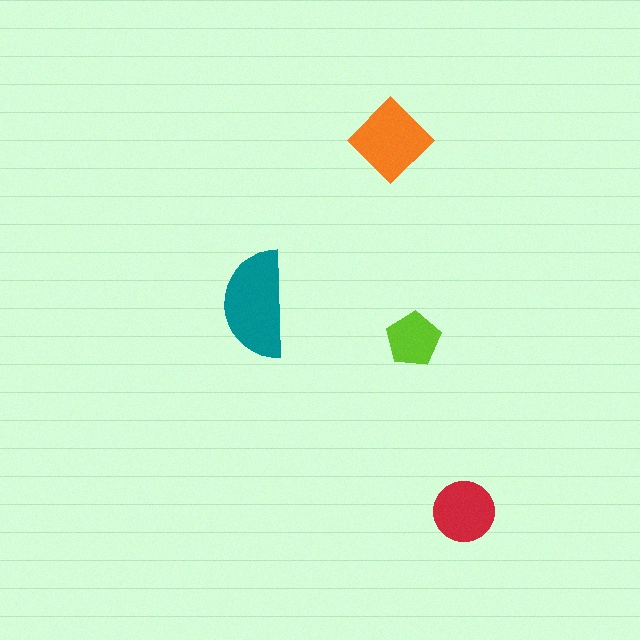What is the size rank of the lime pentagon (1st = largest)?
4th.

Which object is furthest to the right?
The red circle is rightmost.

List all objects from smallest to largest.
The lime pentagon, the red circle, the orange diamond, the teal semicircle.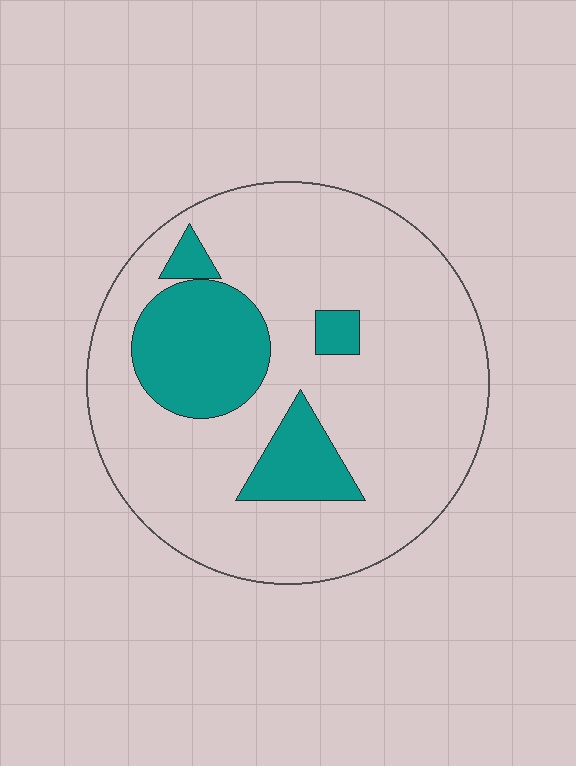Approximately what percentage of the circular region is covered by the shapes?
Approximately 20%.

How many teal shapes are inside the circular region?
4.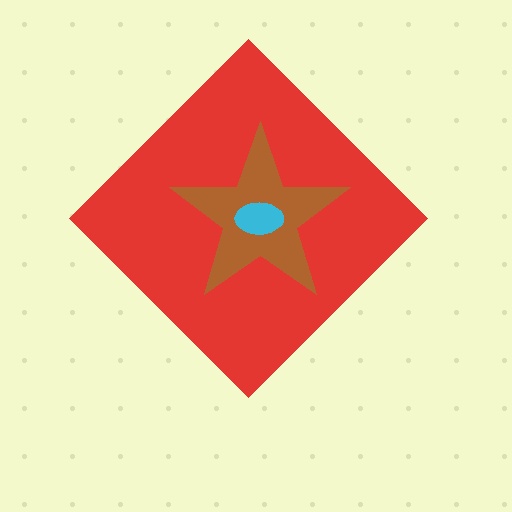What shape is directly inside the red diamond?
The brown star.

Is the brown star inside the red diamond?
Yes.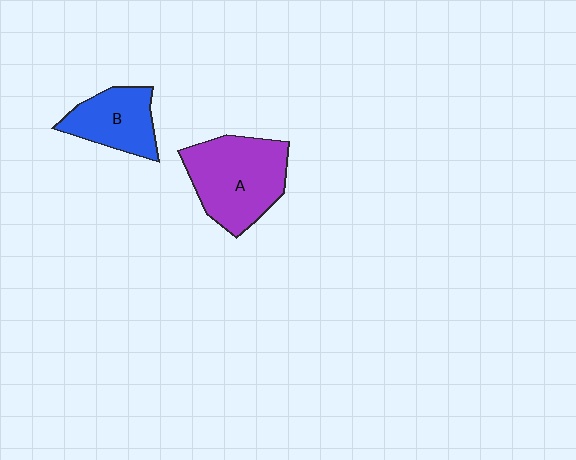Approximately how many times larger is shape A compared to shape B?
Approximately 1.6 times.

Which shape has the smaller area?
Shape B (blue).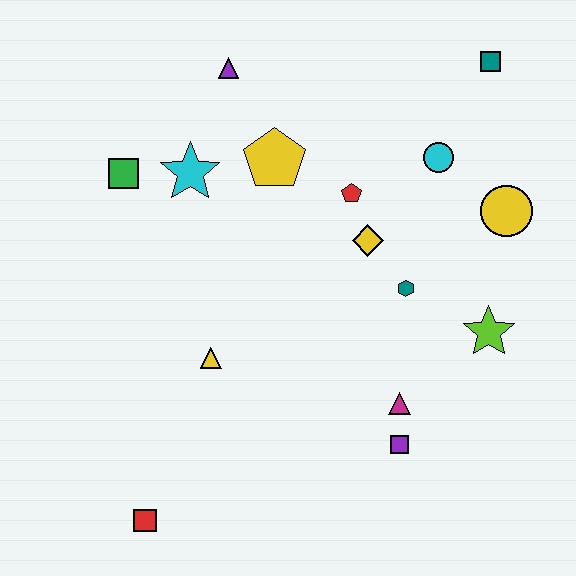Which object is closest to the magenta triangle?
The purple square is closest to the magenta triangle.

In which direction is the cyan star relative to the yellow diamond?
The cyan star is to the left of the yellow diamond.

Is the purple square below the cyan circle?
Yes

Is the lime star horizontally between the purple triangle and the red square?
No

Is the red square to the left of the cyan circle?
Yes